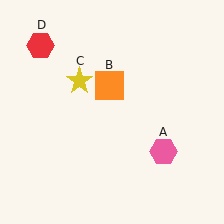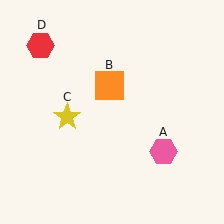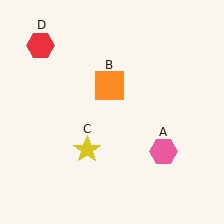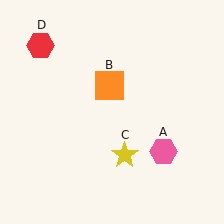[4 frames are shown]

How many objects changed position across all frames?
1 object changed position: yellow star (object C).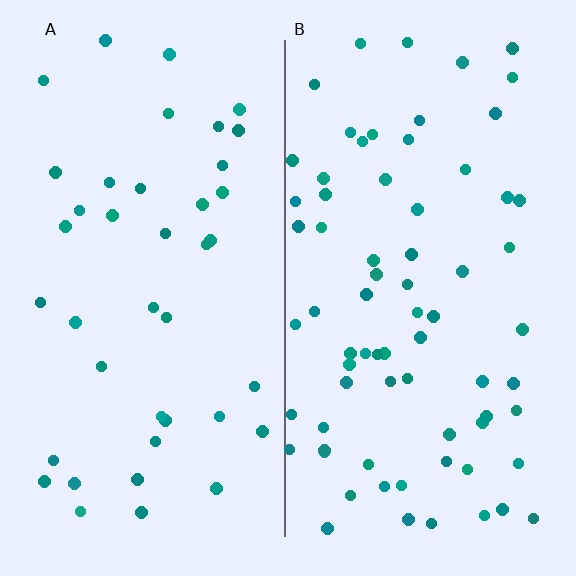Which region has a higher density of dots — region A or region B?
B (the right).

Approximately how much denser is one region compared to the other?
Approximately 1.8× — region B over region A.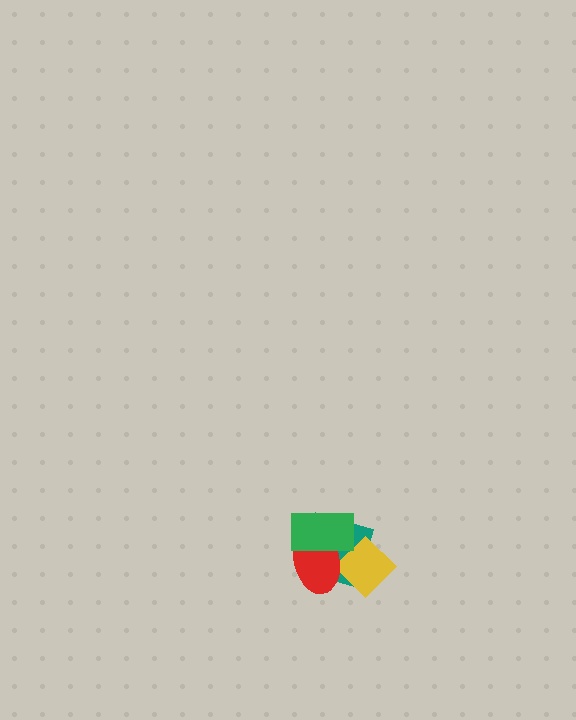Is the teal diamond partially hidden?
Yes, it is partially covered by another shape.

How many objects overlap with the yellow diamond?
3 objects overlap with the yellow diamond.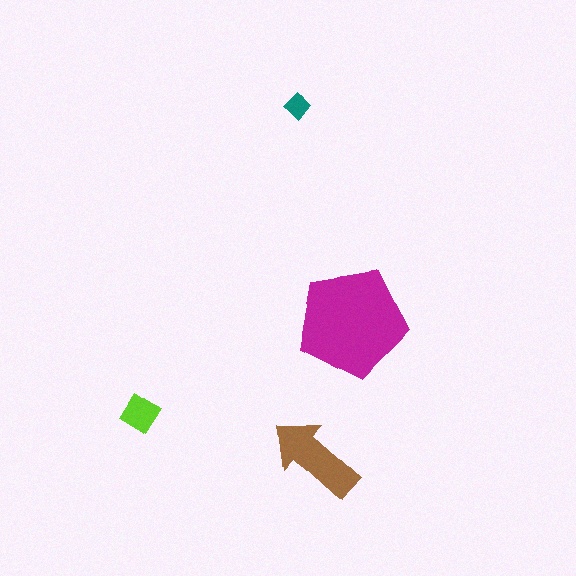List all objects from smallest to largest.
The teal diamond, the lime diamond, the brown arrow, the magenta pentagon.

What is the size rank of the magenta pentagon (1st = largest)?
1st.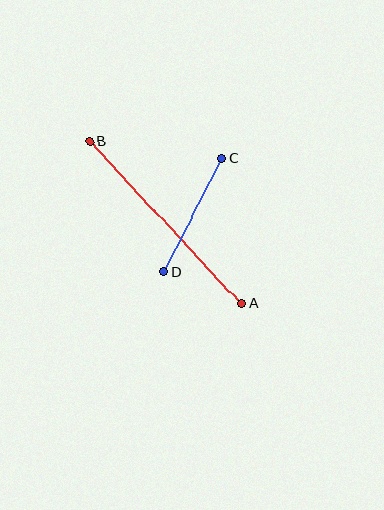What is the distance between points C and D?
The distance is approximately 127 pixels.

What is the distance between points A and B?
The distance is approximately 222 pixels.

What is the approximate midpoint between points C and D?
The midpoint is at approximately (193, 215) pixels.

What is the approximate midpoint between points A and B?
The midpoint is at approximately (165, 223) pixels.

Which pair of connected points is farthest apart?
Points A and B are farthest apart.